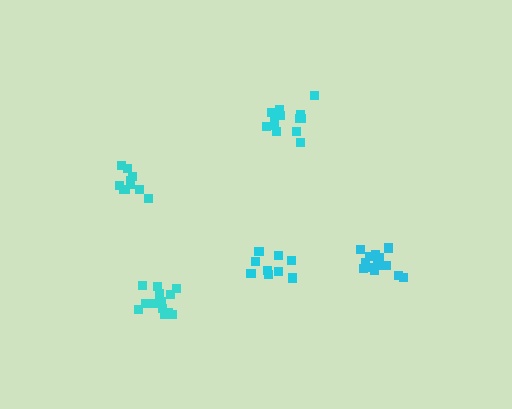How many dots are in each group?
Group 1: 14 dots, Group 2: 9 dots, Group 3: 15 dots, Group 4: 15 dots, Group 5: 10 dots (63 total).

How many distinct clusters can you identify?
There are 5 distinct clusters.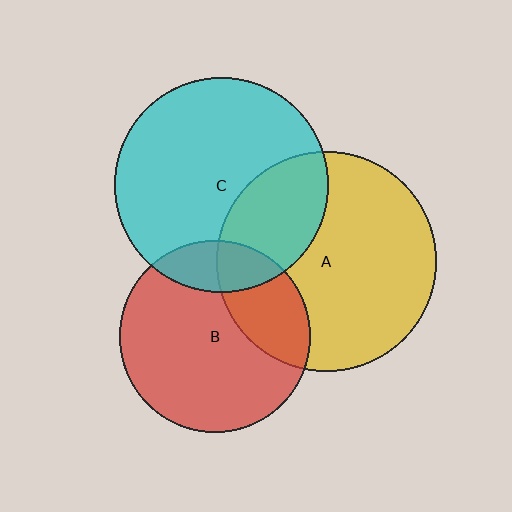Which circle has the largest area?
Circle A (yellow).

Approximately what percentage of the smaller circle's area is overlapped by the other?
Approximately 15%.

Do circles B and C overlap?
Yes.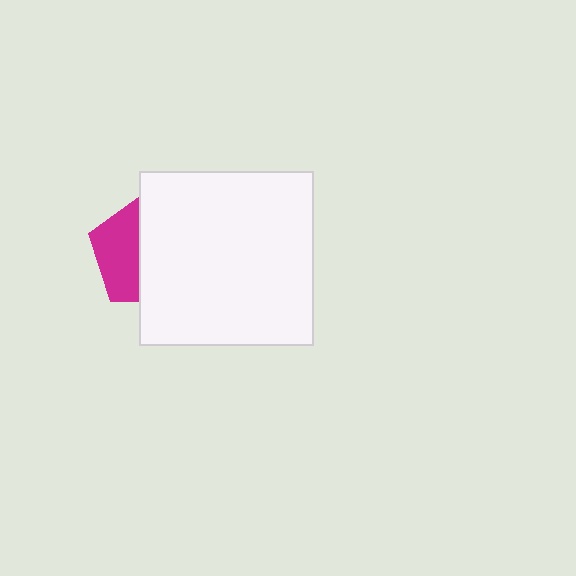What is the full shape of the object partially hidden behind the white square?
The partially hidden object is a magenta pentagon.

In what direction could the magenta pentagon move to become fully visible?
The magenta pentagon could move left. That would shift it out from behind the white square entirely.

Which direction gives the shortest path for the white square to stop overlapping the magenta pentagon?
Moving right gives the shortest separation.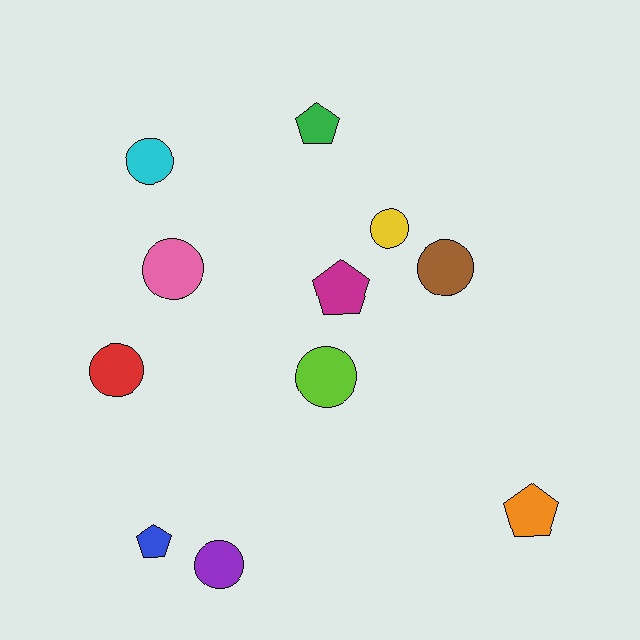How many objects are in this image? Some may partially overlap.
There are 11 objects.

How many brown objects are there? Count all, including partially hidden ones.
There is 1 brown object.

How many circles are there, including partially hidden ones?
There are 7 circles.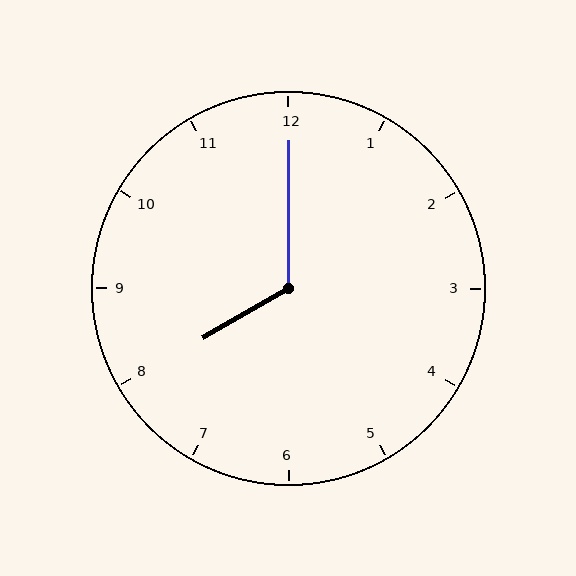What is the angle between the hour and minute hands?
Approximately 120 degrees.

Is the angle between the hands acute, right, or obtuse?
It is obtuse.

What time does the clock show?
8:00.